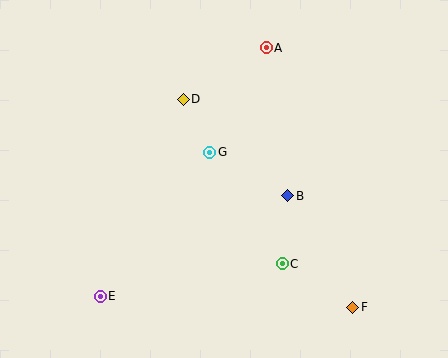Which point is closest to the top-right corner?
Point A is closest to the top-right corner.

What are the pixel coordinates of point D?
Point D is at (183, 99).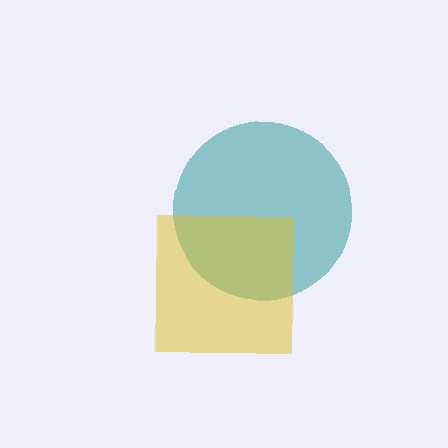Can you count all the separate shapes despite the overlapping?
Yes, there are 2 separate shapes.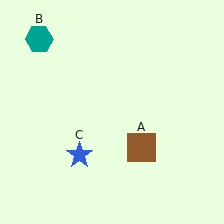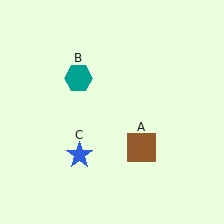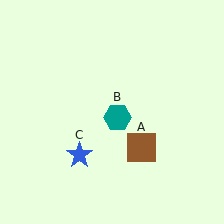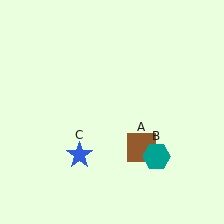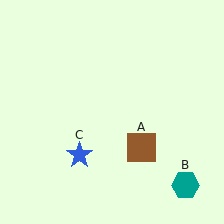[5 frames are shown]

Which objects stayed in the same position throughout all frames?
Brown square (object A) and blue star (object C) remained stationary.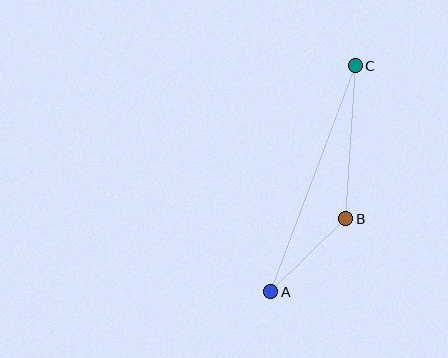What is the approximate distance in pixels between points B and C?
The distance between B and C is approximately 153 pixels.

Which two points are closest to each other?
Points A and B are closest to each other.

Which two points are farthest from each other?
Points A and C are farthest from each other.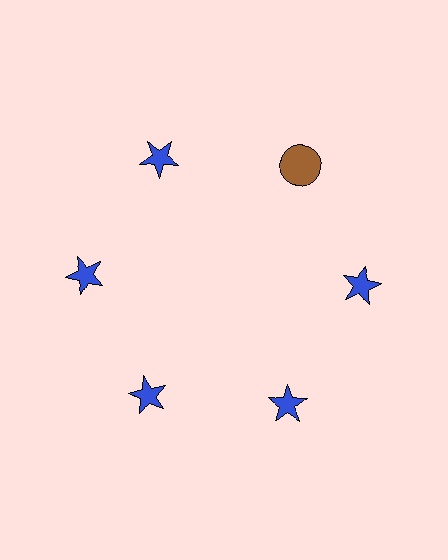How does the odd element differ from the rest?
It differs in both color (brown instead of blue) and shape (circle instead of star).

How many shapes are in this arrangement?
There are 6 shapes arranged in a ring pattern.